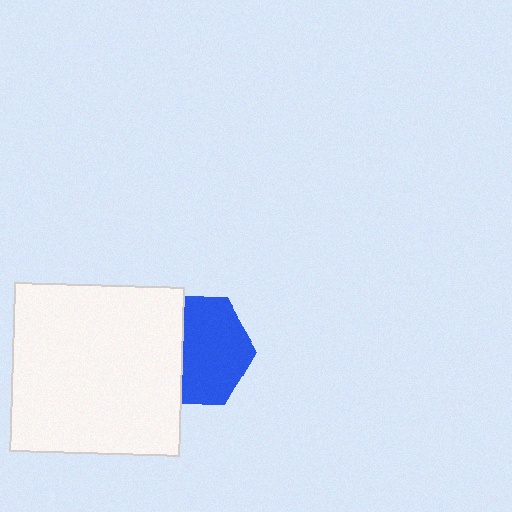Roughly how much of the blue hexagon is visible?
About half of it is visible (roughly 63%).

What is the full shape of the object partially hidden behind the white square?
The partially hidden object is a blue hexagon.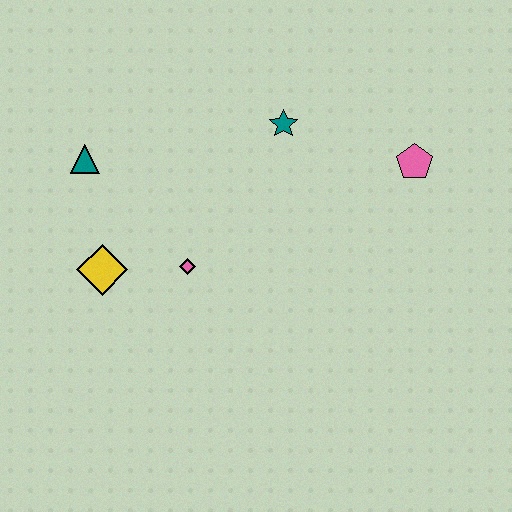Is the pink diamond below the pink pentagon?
Yes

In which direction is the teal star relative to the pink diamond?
The teal star is above the pink diamond.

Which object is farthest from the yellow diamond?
The pink pentagon is farthest from the yellow diamond.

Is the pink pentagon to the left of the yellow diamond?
No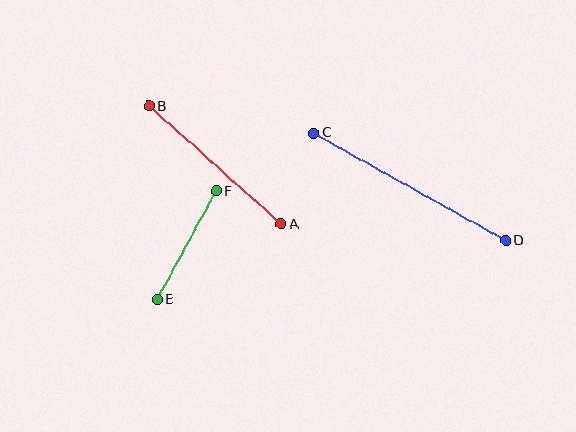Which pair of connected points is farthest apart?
Points C and D are farthest apart.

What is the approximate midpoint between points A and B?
The midpoint is at approximately (215, 165) pixels.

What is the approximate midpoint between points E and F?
The midpoint is at approximately (187, 245) pixels.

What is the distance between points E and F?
The distance is approximately 123 pixels.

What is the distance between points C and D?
The distance is approximately 220 pixels.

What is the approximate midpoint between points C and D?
The midpoint is at approximately (410, 187) pixels.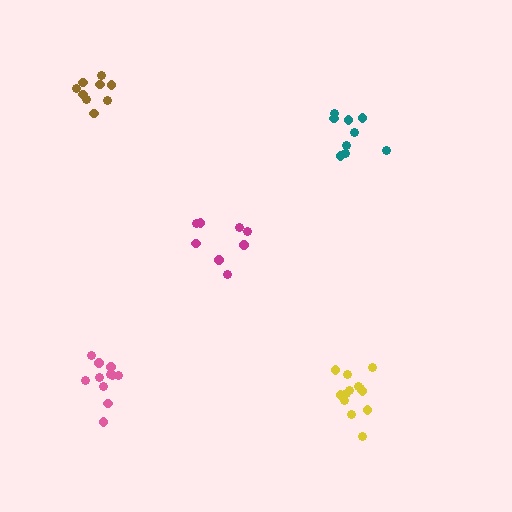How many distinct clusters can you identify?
There are 5 distinct clusters.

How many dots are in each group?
Group 1: 8 dots, Group 2: 11 dots, Group 3: 13 dots, Group 4: 9 dots, Group 5: 9 dots (50 total).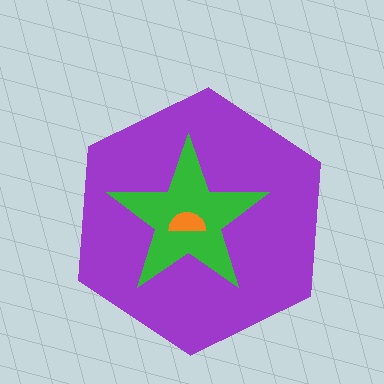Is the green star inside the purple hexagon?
Yes.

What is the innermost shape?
The orange semicircle.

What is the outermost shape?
The purple hexagon.